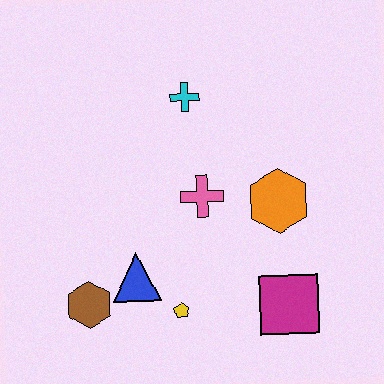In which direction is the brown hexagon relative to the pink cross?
The brown hexagon is to the left of the pink cross.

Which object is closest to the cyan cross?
The pink cross is closest to the cyan cross.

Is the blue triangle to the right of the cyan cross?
No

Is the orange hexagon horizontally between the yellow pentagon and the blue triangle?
No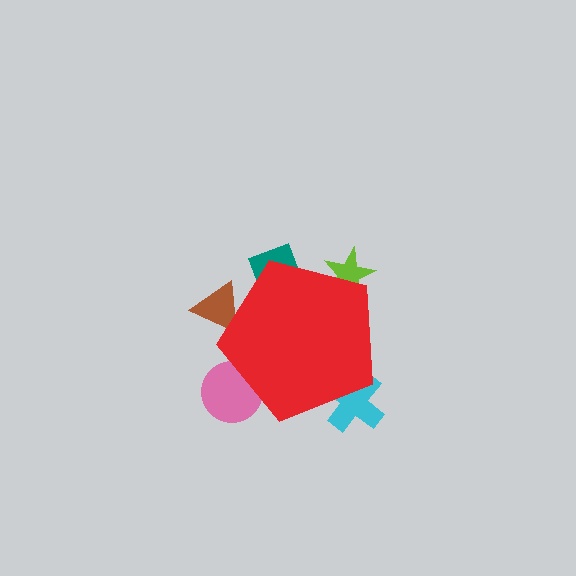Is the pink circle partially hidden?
Yes, the pink circle is partially hidden behind the red pentagon.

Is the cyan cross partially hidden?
Yes, the cyan cross is partially hidden behind the red pentagon.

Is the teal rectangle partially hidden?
Yes, the teal rectangle is partially hidden behind the red pentagon.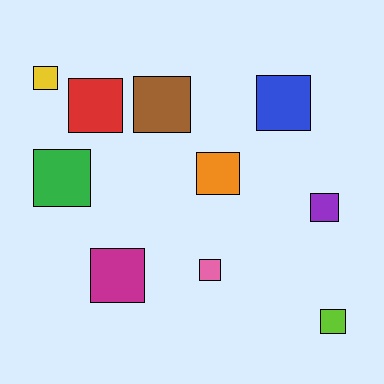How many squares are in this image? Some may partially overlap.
There are 10 squares.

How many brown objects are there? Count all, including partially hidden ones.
There is 1 brown object.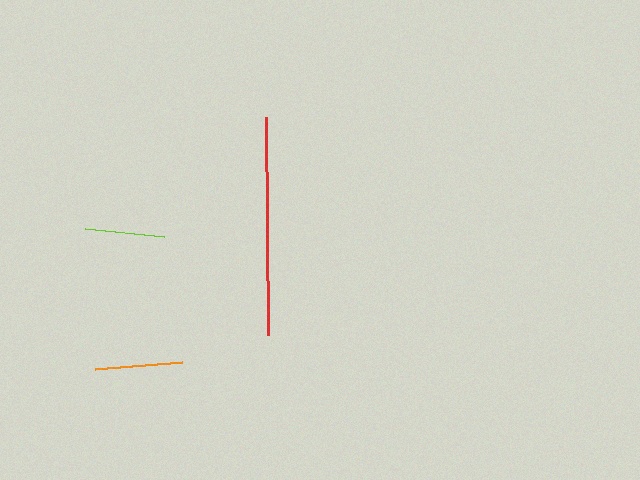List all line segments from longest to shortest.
From longest to shortest: red, orange, lime.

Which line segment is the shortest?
The lime line is the shortest at approximately 79 pixels.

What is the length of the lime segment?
The lime segment is approximately 79 pixels long.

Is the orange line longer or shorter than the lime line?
The orange line is longer than the lime line.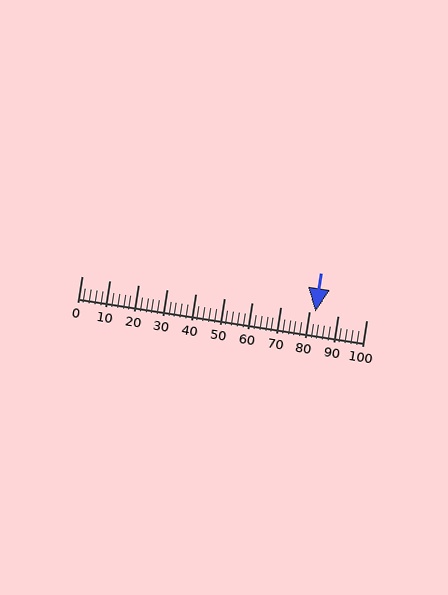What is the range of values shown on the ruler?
The ruler shows values from 0 to 100.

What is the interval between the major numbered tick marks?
The major tick marks are spaced 10 units apart.